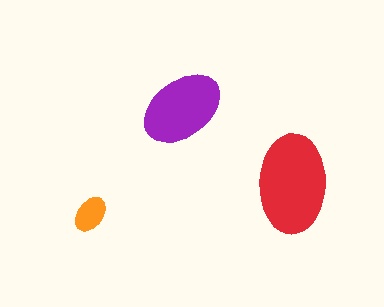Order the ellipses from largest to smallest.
the red one, the purple one, the orange one.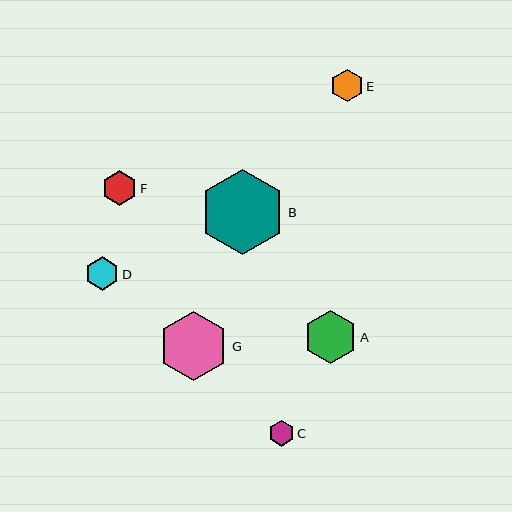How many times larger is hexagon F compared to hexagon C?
Hexagon F is approximately 1.3 times the size of hexagon C.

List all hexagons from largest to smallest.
From largest to smallest: B, G, A, F, D, E, C.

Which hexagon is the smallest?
Hexagon C is the smallest with a size of approximately 26 pixels.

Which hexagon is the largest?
Hexagon B is the largest with a size of approximately 85 pixels.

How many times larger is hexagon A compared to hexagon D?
Hexagon A is approximately 1.6 times the size of hexagon D.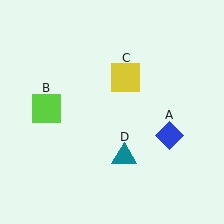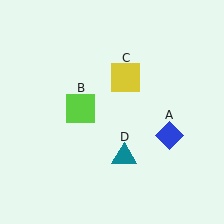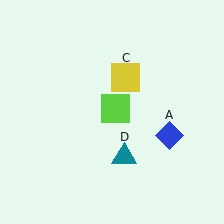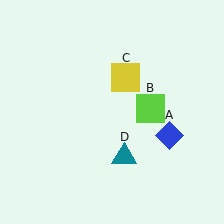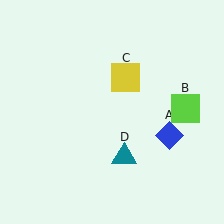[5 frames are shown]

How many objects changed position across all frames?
1 object changed position: lime square (object B).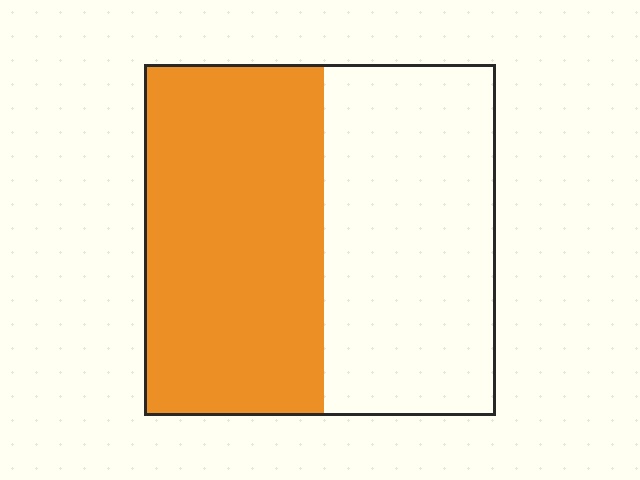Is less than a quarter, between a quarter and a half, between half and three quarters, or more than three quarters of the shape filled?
Between half and three quarters.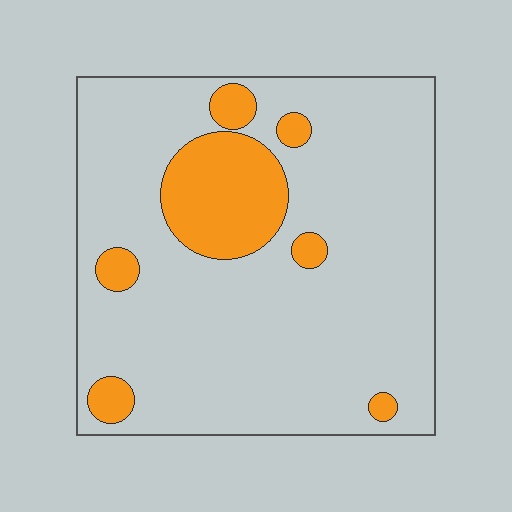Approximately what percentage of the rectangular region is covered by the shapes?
Approximately 15%.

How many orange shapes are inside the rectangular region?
7.